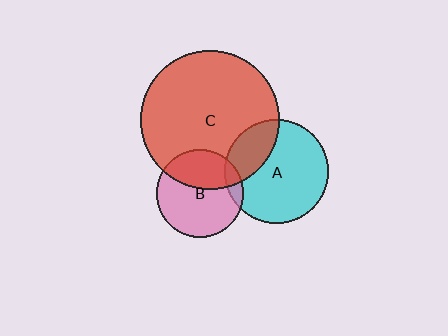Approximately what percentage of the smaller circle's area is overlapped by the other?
Approximately 35%.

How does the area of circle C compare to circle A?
Approximately 1.8 times.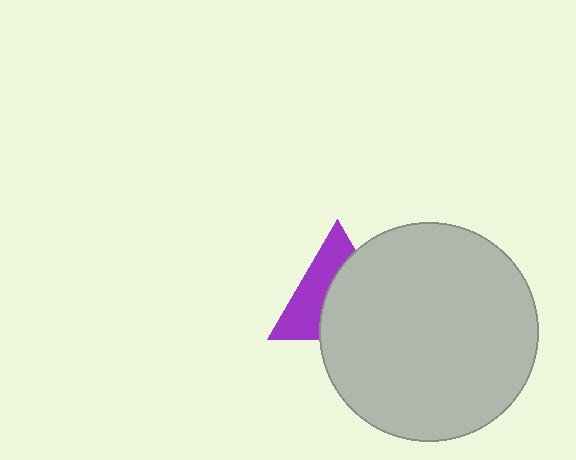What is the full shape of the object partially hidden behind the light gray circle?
The partially hidden object is a purple triangle.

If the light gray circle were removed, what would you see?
You would see the complete purple triangle.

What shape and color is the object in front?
The object in front is a light gray circle.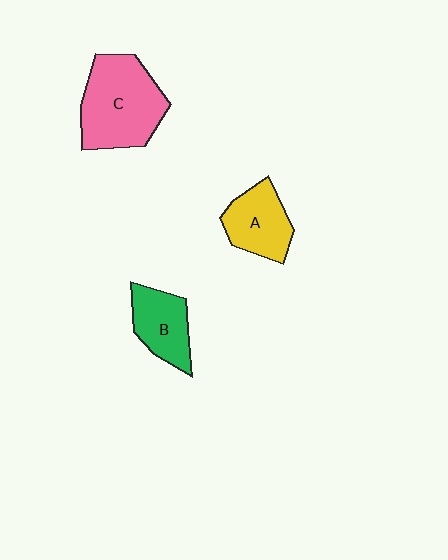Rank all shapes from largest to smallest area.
From largest to smallest: C (pink), A (yellow), B (green).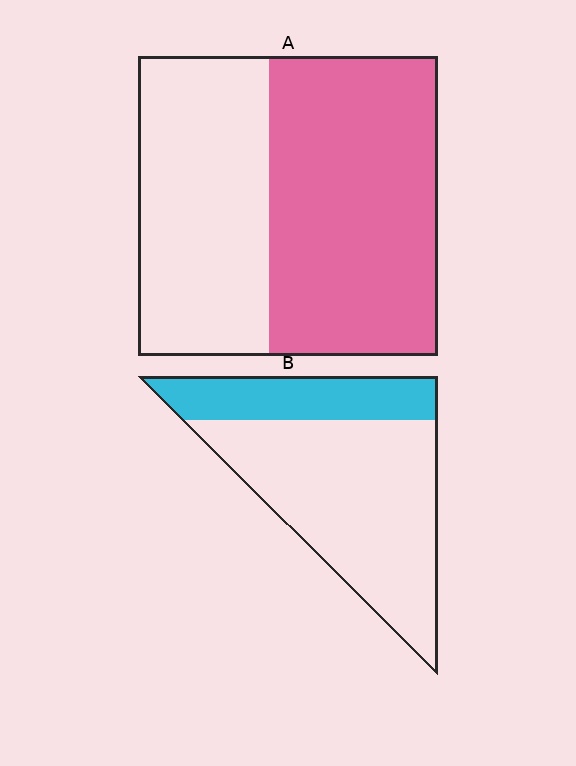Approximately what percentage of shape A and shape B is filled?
A is approximately 55% and B is approximately 25%.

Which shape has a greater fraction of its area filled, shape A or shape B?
Shape A.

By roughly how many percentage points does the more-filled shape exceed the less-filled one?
By roughly 30 percentage points (A over B).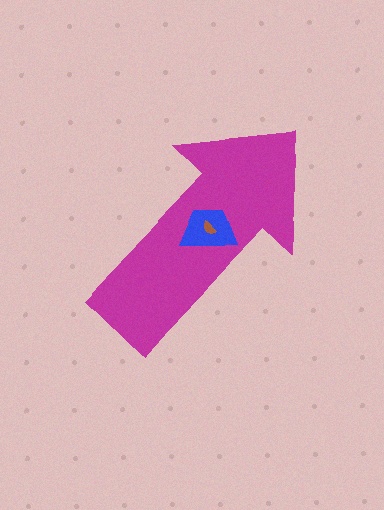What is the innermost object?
The brown semicircle.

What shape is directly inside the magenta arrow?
The blue trapezoid.